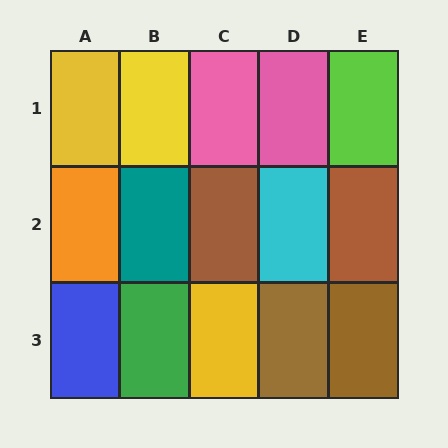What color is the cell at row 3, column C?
Yellow.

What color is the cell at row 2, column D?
Cyan.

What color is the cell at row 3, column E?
Brown.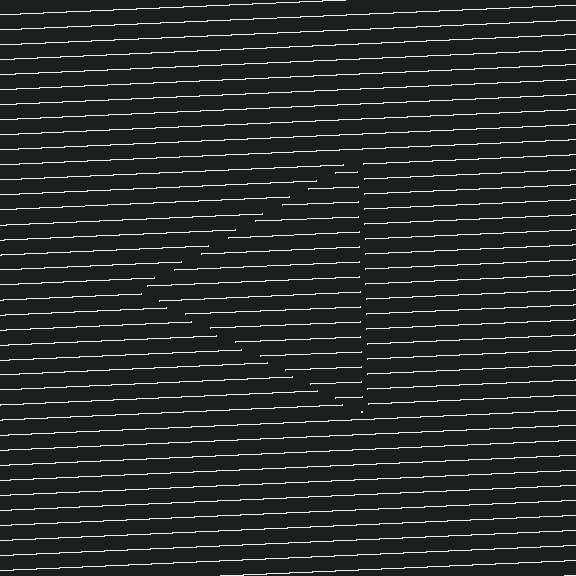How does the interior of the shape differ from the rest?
The interior of the shape contains the same grating, shifted by half a period — the contour is defined by the phase discontinuity where line-ends from the inner and outer gratings abut.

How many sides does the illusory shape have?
3 sides — the line-ends trace a triangle.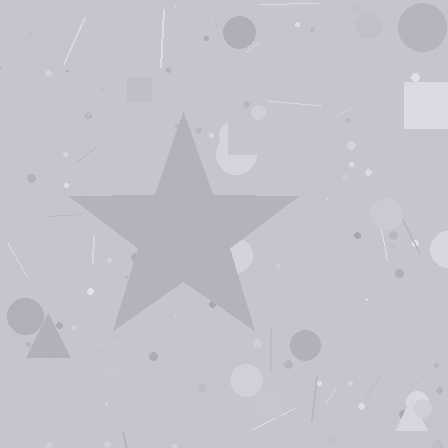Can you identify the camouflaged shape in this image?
The camouflaged shape is a star.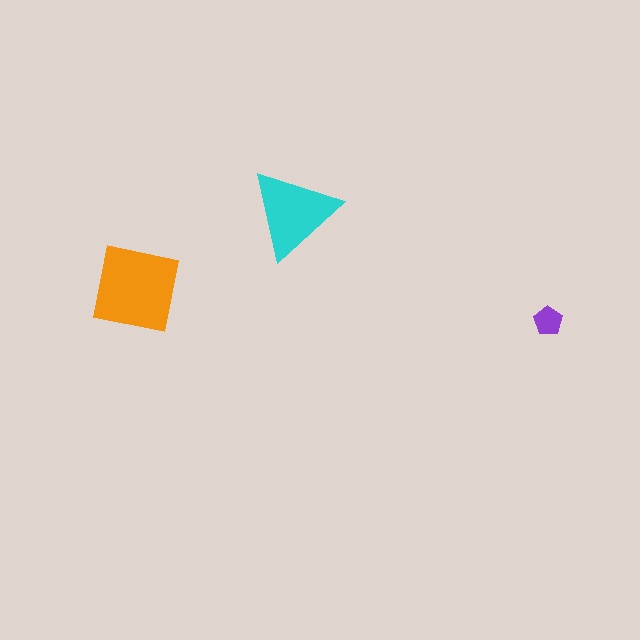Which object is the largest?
The orange square.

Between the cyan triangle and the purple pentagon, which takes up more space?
The cyan triangle.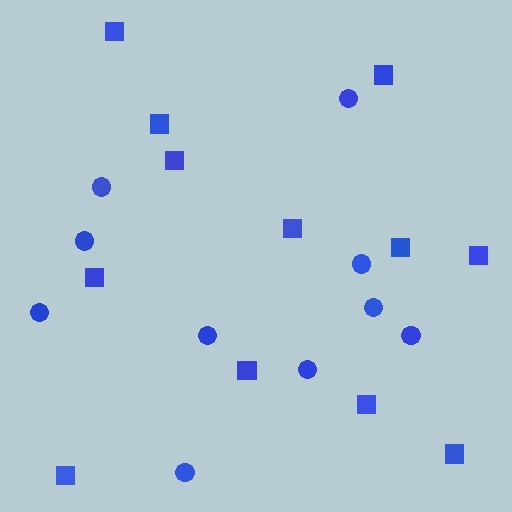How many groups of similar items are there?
There are 2 groups: one group of circles (10) and one group of squares (12).